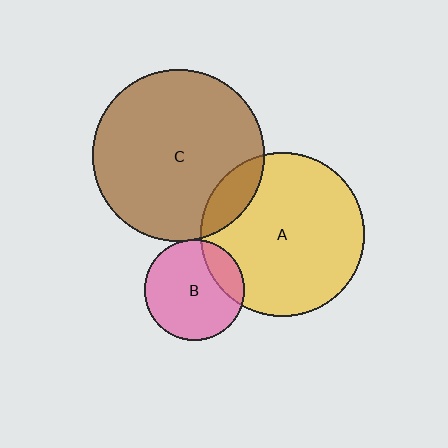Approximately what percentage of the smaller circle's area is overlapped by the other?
Approximately 5%.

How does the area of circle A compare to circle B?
Approximately 2.7 times.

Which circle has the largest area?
Circle C (brown).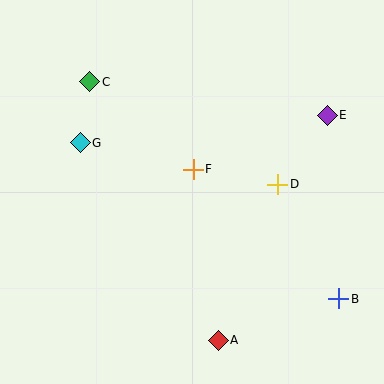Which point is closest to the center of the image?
Point F at (193, 170) is closest to the center.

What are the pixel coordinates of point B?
Point B is at (339, 299).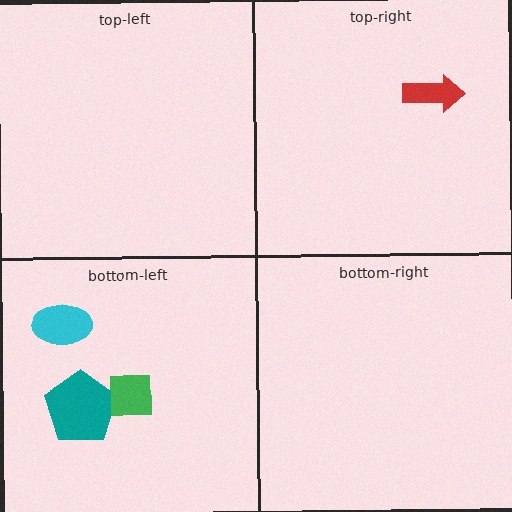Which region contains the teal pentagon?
The bottom-left region.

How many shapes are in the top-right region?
1.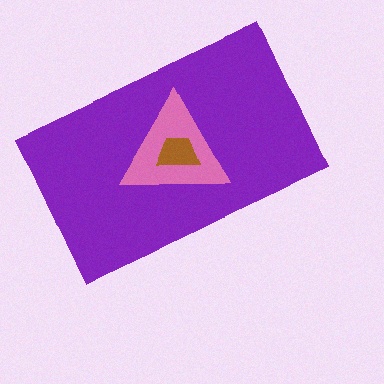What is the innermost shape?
The brown trapezoid.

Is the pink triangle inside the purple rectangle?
Yes.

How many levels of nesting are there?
3.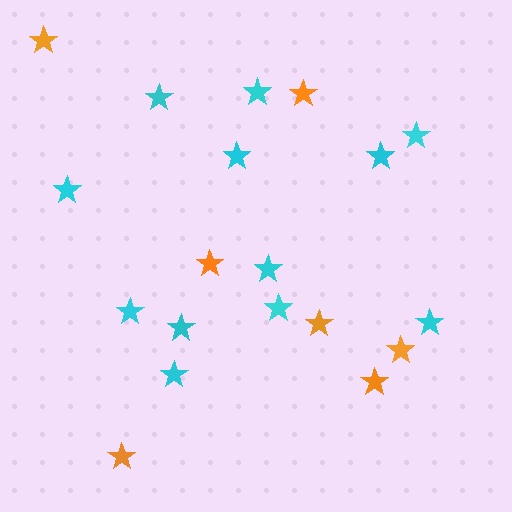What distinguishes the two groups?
There are 2 groups: one group of cyan stars (12) and one group of orange stars (7).